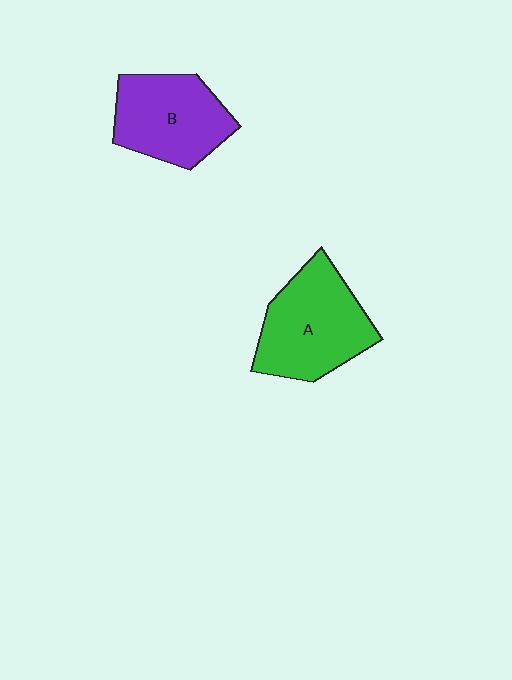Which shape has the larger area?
Shape A (green).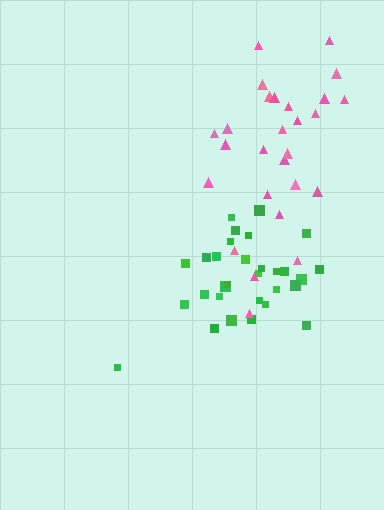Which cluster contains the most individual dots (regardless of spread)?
Green (30).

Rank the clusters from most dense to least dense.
green, pink.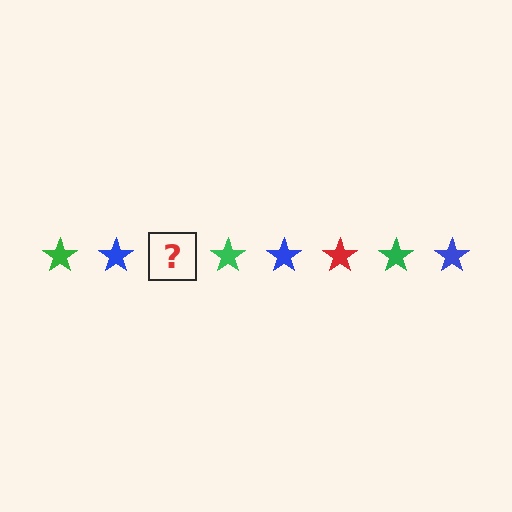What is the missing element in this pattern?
The missing element is a red star.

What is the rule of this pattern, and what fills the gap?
The rule is that the pattern cycles through green, blue, red stars. The gap should be filled with a red star.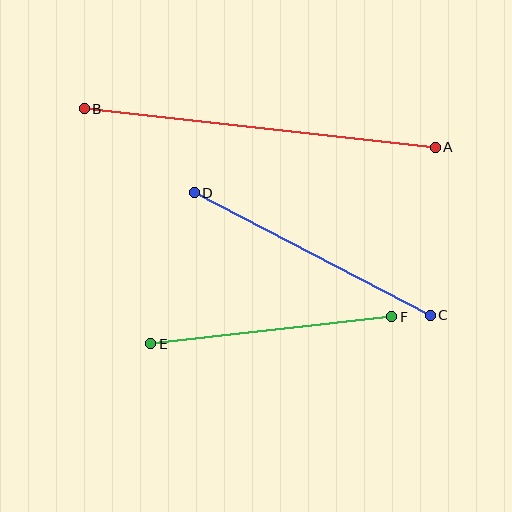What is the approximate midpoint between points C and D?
The midpoint is at approximately (312, 254) pixels.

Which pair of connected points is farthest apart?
Points A and B are farthest apart.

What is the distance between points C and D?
The distance is approximately 266 pixels.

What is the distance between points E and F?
The distance is approximately 242 pixels.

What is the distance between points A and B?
The distance is approximately 353 pixels.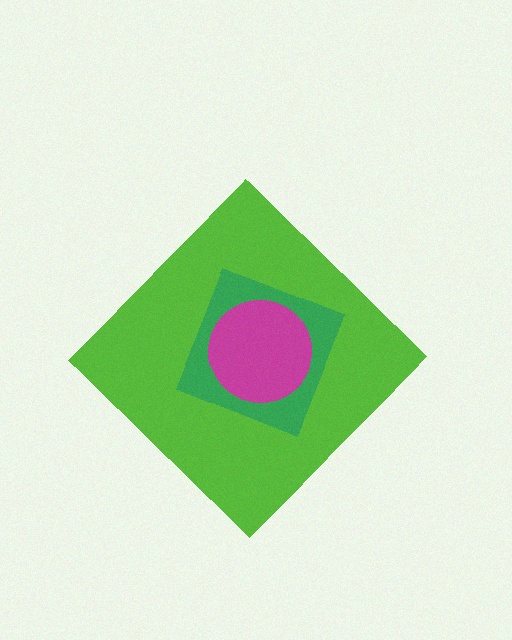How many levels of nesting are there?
3.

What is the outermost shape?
The lime diamond.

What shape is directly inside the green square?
The magenta circle.